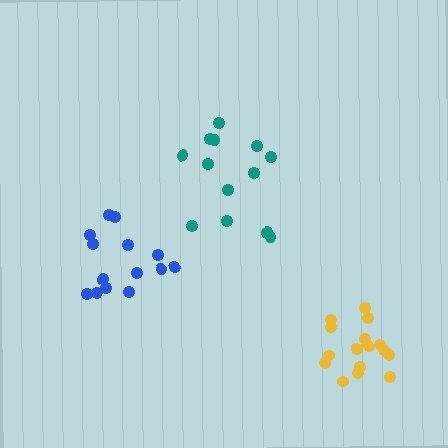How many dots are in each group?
Group 1: 13 dots, Group 2: 16 dots, Group 3: 14 dots (43 total).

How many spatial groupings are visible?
There are 3 spatial groupings.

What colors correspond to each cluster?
The clusters are colored: teal, yellow, blue.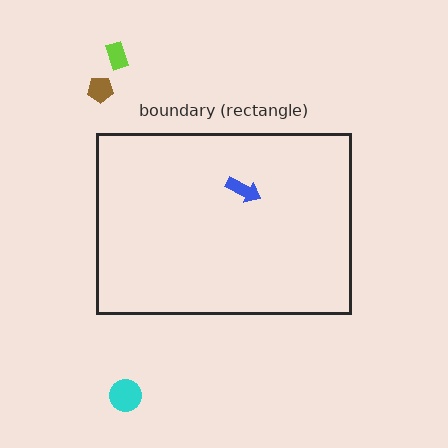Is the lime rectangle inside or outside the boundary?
Outside.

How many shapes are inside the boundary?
1 inside, 3 outside.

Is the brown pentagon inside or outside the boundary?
Outside.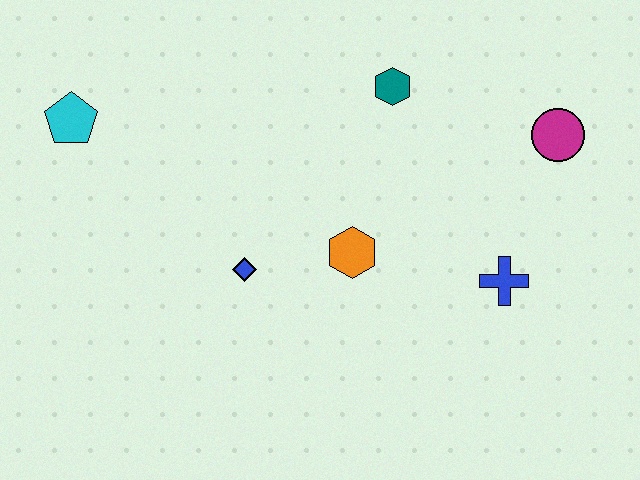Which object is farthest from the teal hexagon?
The cyan pentagon is farthest from the teal hexagon.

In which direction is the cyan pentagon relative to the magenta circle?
The cyan pentagon is to the left of the magenta circle.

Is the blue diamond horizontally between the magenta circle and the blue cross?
No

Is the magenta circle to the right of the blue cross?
Yes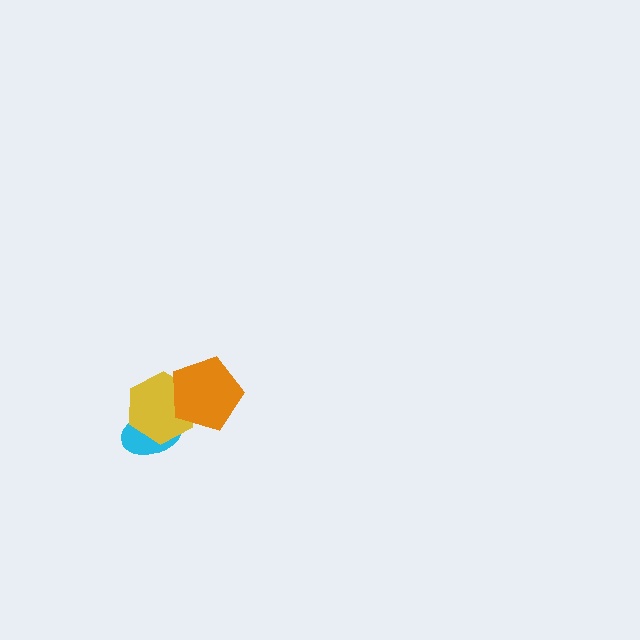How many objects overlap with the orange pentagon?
1 object overlaps with the orange pentagon.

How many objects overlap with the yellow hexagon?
2 objects overlap with the yellow hexagon.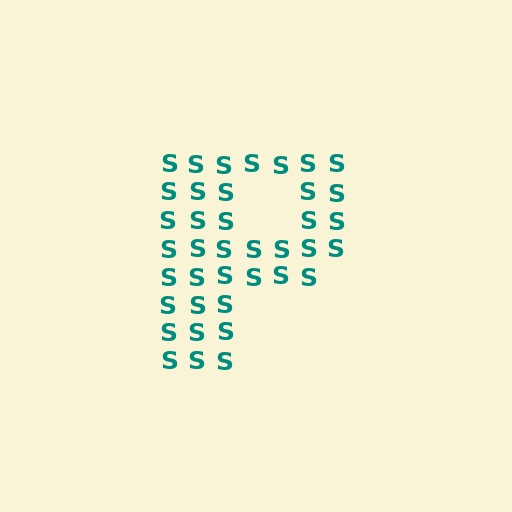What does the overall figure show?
The overall figure shows the letter P.